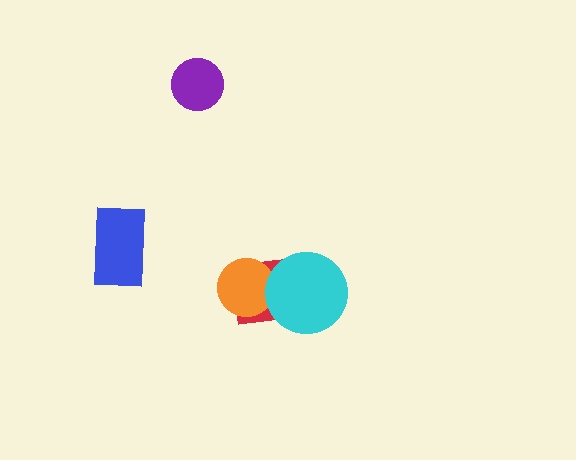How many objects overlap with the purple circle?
0 objects overlap with the purple circle.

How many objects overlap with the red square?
2 objects overlap with the red square.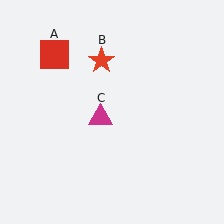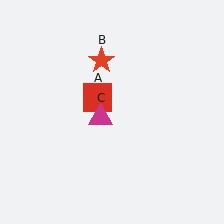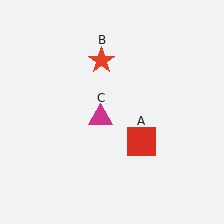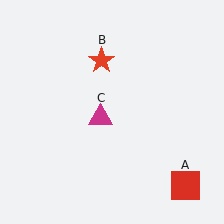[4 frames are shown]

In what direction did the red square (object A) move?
The red square (object A) moved down and to the right.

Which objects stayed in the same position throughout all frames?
Red star (object B) and magenta triangle (object C) remained stationary.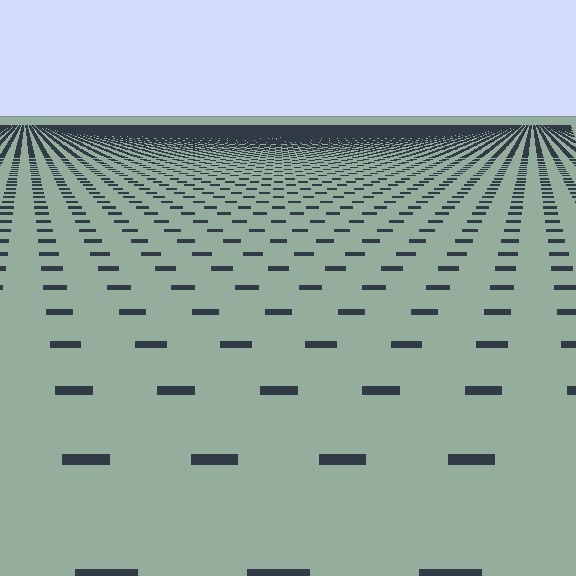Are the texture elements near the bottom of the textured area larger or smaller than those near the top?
Larger. Near the bottom, elements are closer to the viewer and appear at a bigger on-screen size.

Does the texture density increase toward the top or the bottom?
Density increases toward the top.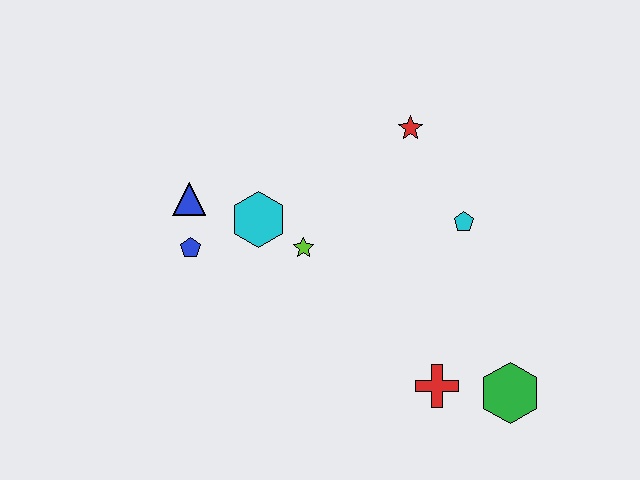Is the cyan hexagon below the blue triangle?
Yes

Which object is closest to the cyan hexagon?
The lime star is closest to the cyan hexagon.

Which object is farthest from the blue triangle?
The green hexagon is farthest from the blue triangle.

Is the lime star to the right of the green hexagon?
No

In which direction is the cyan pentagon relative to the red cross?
The cyan pentagon is above the red cross.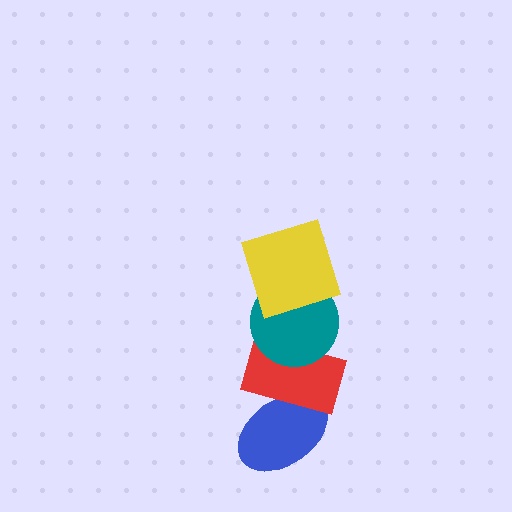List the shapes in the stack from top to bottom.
From top to bottom: the yellow square, the teal circle, the red rectangle, the blue ellipse.